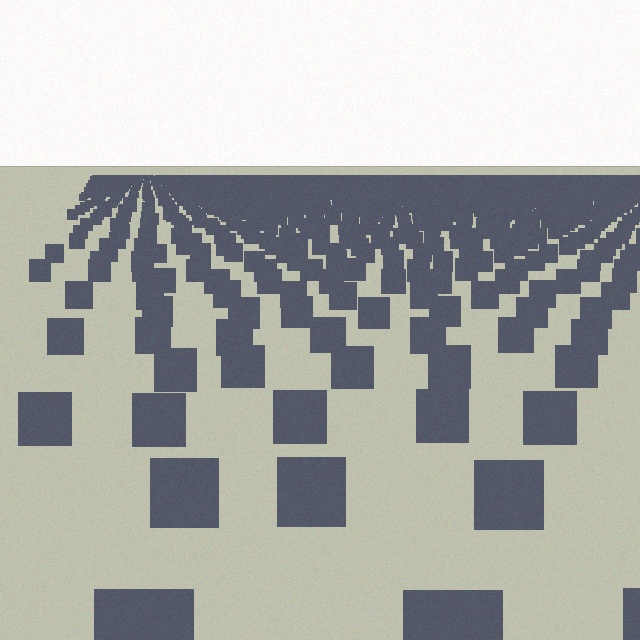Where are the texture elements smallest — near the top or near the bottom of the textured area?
Near the top.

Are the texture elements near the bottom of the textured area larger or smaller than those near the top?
Larger. Near the bottom, elements are closer to the viewer and appear at a bigger on-screen size.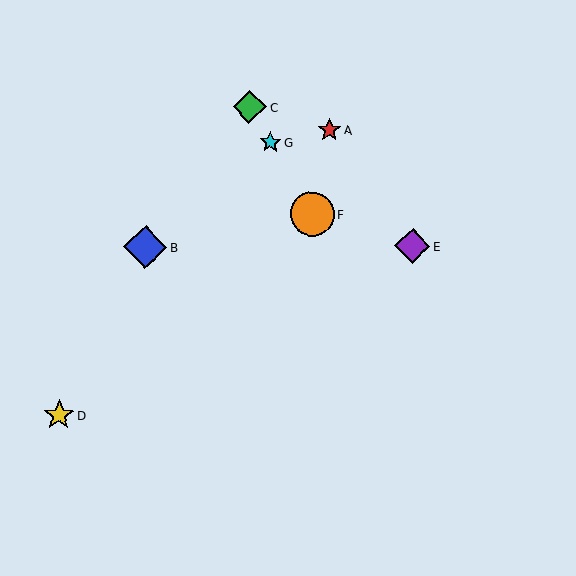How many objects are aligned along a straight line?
3 objects (C, F, G) are aligned along a straight line.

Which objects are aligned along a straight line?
Objects C, F, G are aligned along a straight line.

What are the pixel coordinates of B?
Object B is at (145, 247).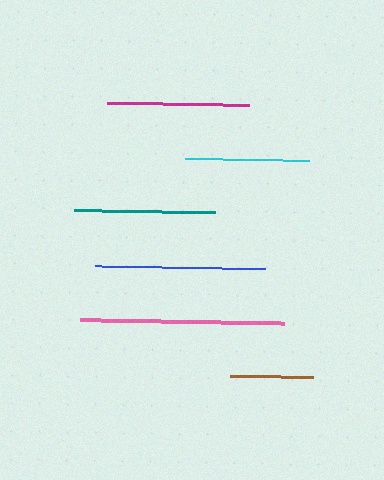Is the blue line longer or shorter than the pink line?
The pink line is longer than the blue line.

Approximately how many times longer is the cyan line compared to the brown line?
The cyan line is approximately 1.5 times the length of the brown line.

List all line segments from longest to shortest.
From longest to shortest: pink, blue, magenta, teal, cyan, brown.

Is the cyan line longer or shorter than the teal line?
The teal line is longer than the cyan line.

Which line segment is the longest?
The pink line is the longest at approximately 203 pixels.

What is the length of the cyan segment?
The cyan segment is approximately 124 pixels long.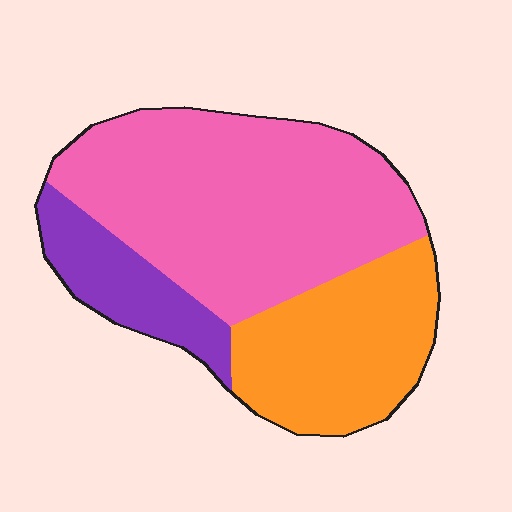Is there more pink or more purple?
Pink.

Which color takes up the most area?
Pink, at roughly 55%.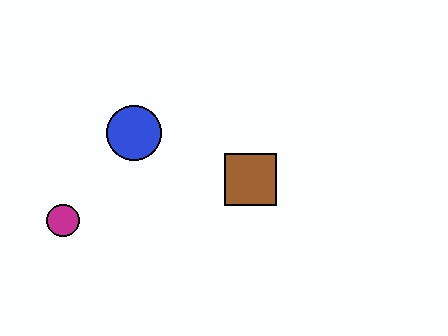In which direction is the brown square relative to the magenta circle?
The brown square is to the right of the magenta circle.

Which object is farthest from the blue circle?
The brown square is farthest from the blue circle.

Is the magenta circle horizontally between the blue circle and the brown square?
No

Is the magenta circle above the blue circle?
No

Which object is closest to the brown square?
The blue circle is closest to the brown square.